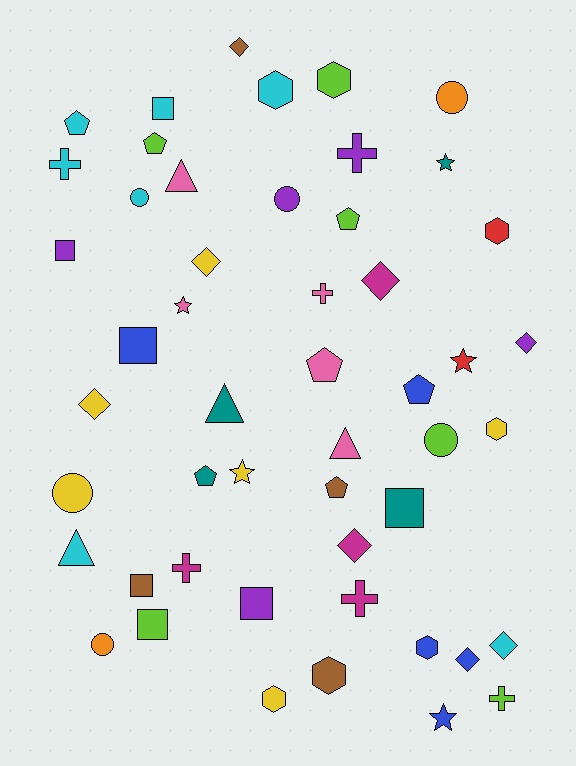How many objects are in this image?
There are 50 objects.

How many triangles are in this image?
There are 4 triangles.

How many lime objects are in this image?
There are 6 lime objects.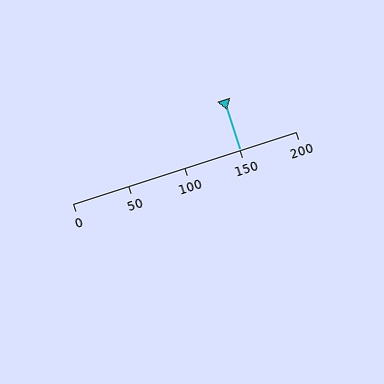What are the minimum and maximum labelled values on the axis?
The axis runs from 0 to 200.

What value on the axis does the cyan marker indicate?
The marker indicates approximately 150.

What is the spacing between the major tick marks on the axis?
The major ticks are spaced 50 apart.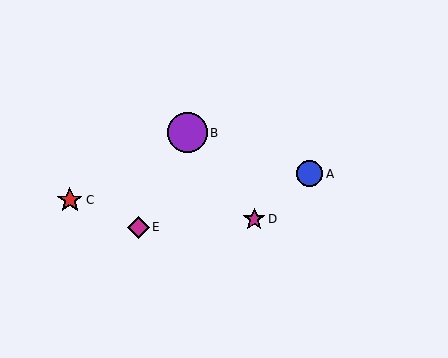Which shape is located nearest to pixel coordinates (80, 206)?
The red star (labeled C) at (70, 200) is nearest to that location.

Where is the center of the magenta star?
The center of the magenta star is at (254, 219).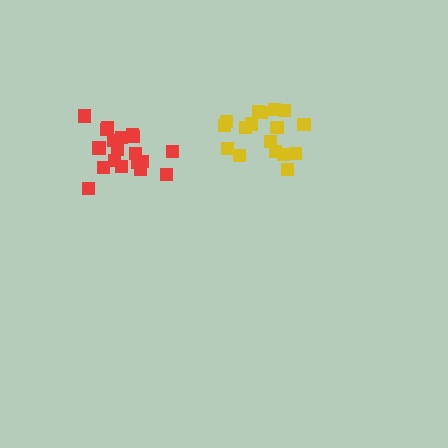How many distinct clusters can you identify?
There are 2 distinct clusters.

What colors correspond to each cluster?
The clusters are colored: red, yellow.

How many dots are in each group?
Group 1: 19 dots, Group 2: 17 dots (36 total).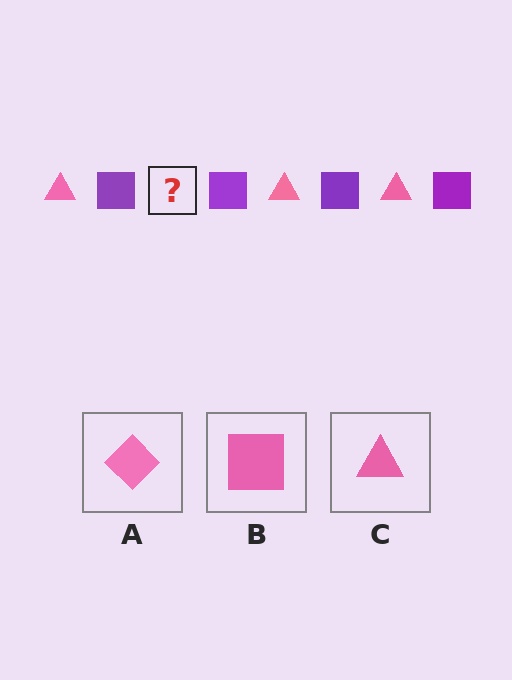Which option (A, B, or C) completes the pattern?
C.